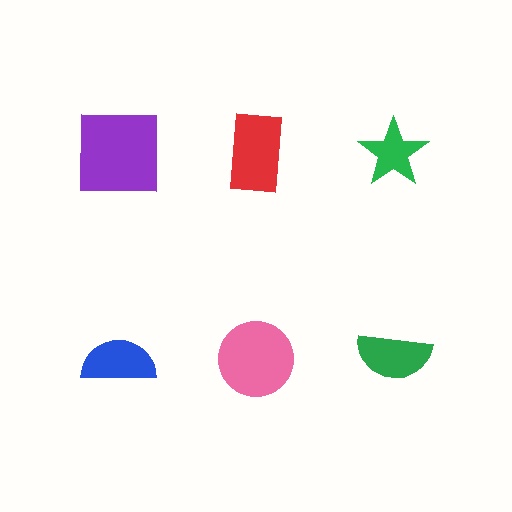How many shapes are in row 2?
3 shapes.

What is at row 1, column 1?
A purple square.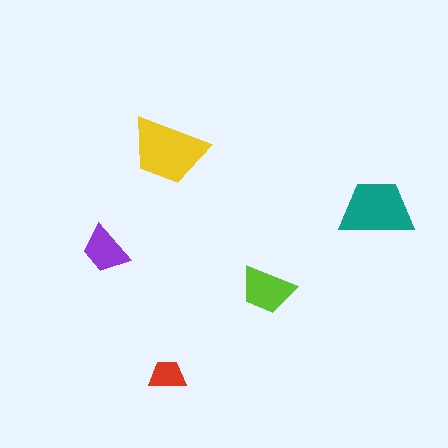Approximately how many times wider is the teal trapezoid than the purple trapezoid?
About 1.5 times wider.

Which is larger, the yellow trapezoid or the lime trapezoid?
The yellow one.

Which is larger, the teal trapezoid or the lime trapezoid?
The teal one.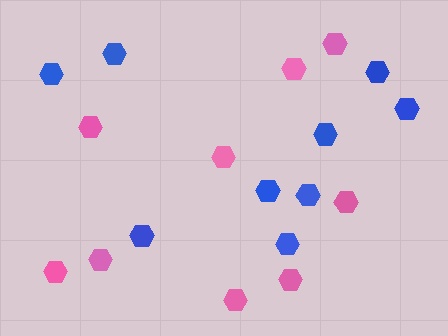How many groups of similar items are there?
There are 2 groups: one group of pink hexagons (9) and one group of blue hexagons (9).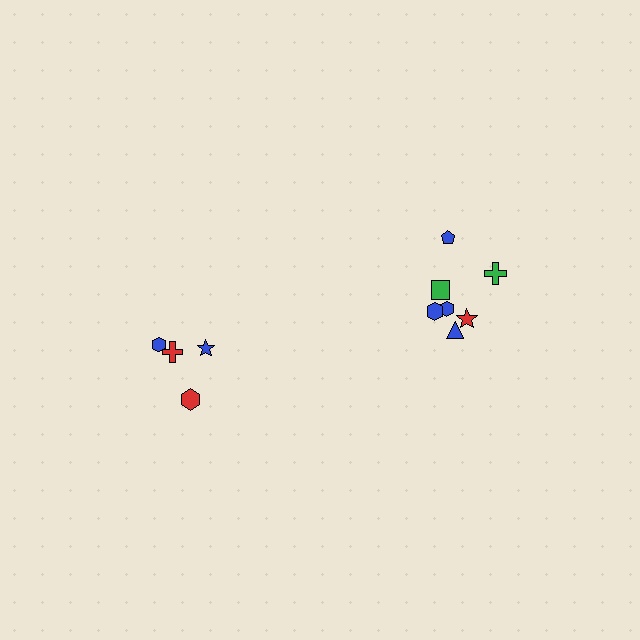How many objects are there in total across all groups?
There are 11 objects.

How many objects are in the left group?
There are 4 objects.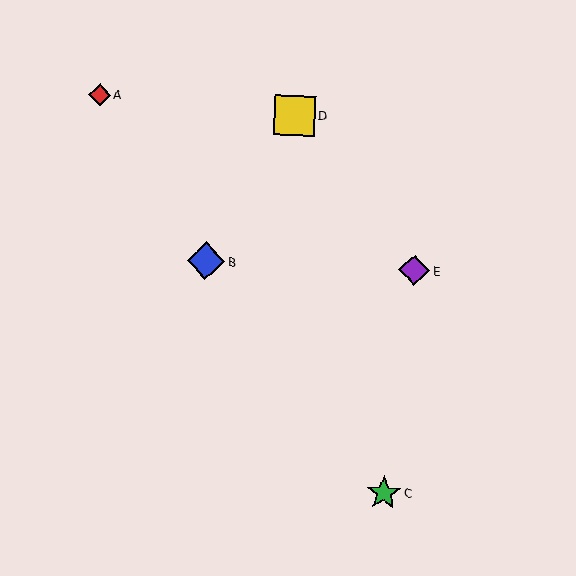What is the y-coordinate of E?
Object E is at y≈270.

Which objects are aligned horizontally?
Objects B, E are aligned horizontally.